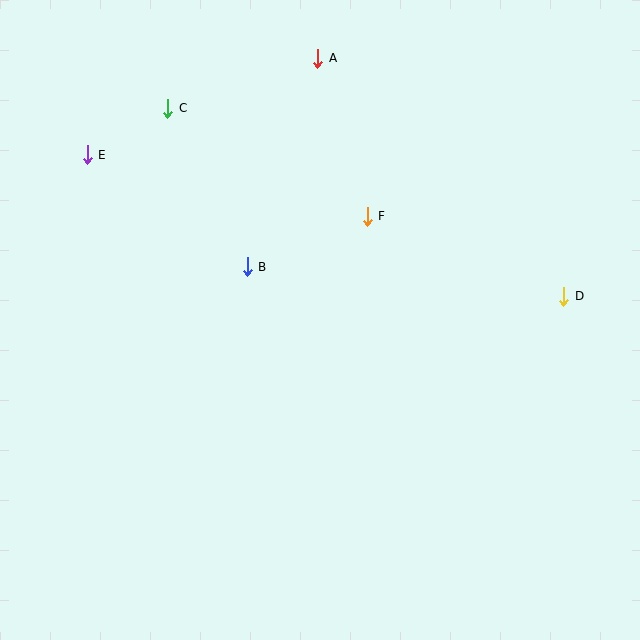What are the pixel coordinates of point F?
Point F is at (367, 216).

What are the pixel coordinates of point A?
Point A is at (318, 58).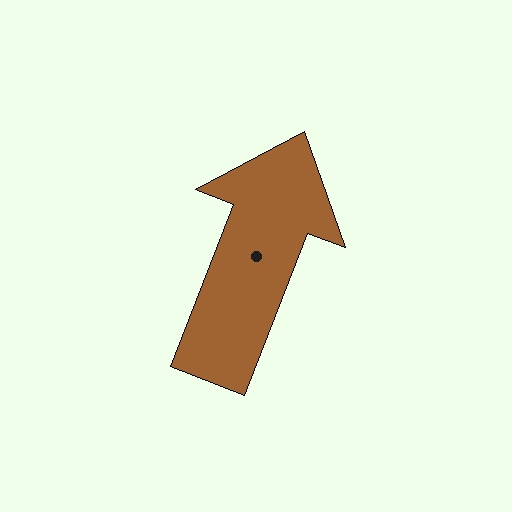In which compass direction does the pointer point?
North.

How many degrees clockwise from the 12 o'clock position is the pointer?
Approximately 21 degrees.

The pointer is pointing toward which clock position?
Roughly 1 o'clock.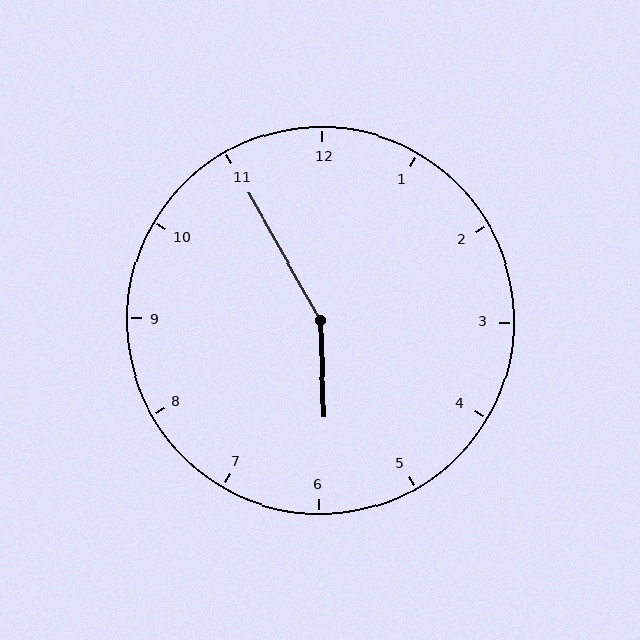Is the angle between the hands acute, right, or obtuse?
It is obtuse.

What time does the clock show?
5:55.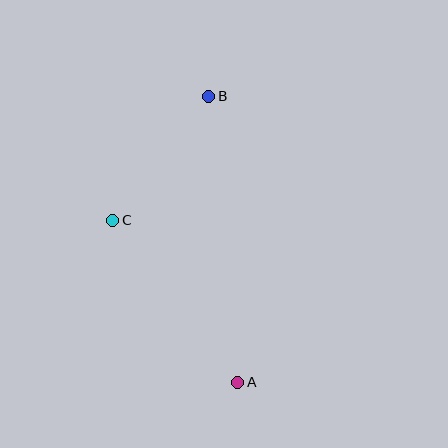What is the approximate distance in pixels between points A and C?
The distance between A and C is approximately 204 pixels.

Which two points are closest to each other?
Points B and C are closest to each other.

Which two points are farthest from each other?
Points A and B are farthest from each other.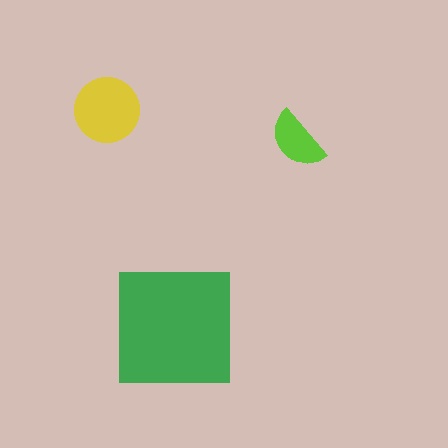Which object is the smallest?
The lime semicircle.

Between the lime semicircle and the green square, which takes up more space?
The green square.